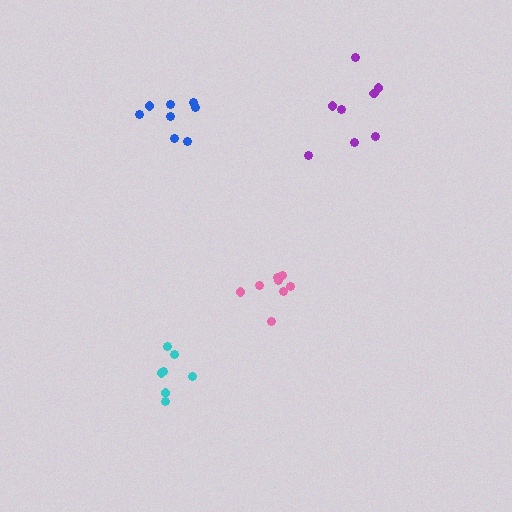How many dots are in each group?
Group 1: 7 dots, Group 2: 8 dots, Group 3: 8 dots, Group 4: 8 dots (31 total).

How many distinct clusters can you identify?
There are 4 distinct clusters.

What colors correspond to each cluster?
The clusters are colored: cyan, blue, purple, pink.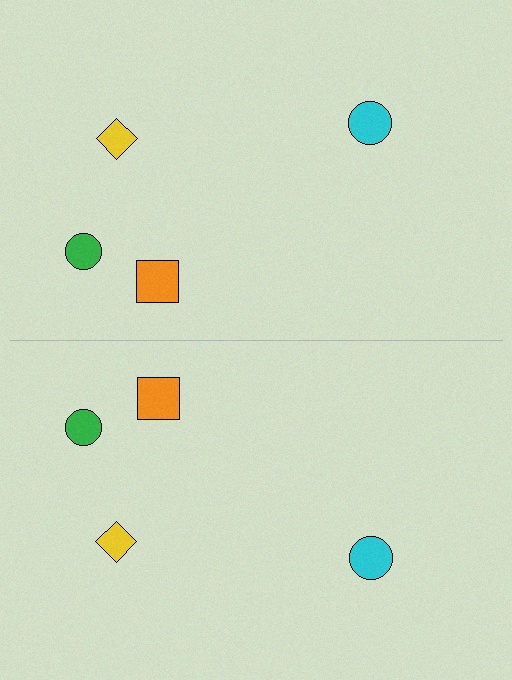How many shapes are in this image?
There are 8 shapes in this image.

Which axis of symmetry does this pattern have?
The pattern has a horizontal axis of symmetry running through the center of the image.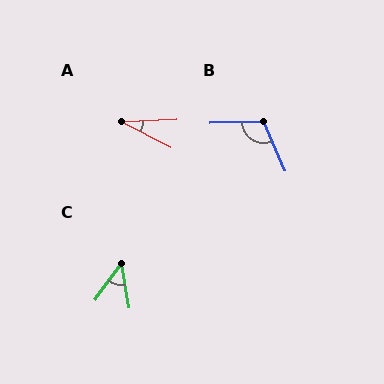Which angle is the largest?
B, at approximately 112 degrees.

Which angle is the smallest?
A, at approximately 30 degrees.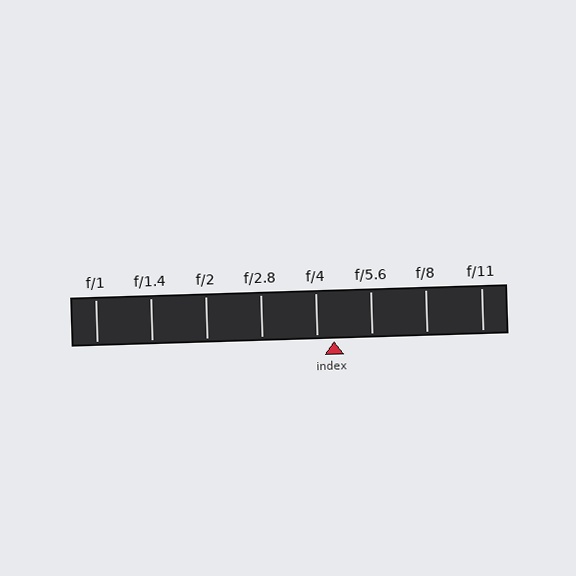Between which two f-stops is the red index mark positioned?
The index mark is between f/4 and f/5.6.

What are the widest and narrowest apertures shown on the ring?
The widest aperture shown is f/1 and the narrowest is f/11.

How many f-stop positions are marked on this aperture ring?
There are 8 f-stop positions marked.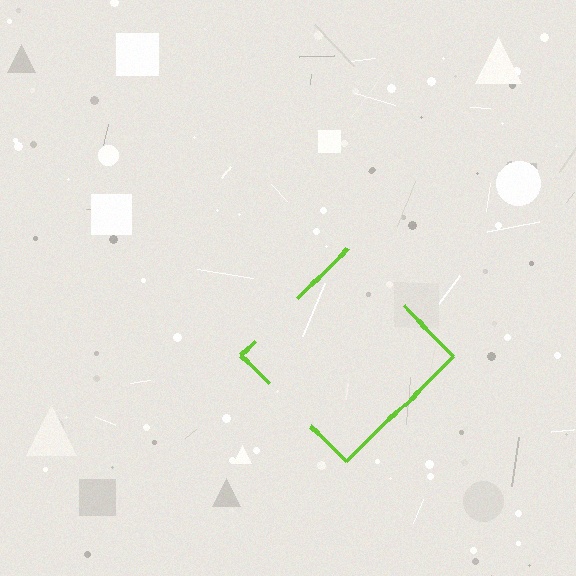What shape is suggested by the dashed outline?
The dashed outline suggests a diamond.